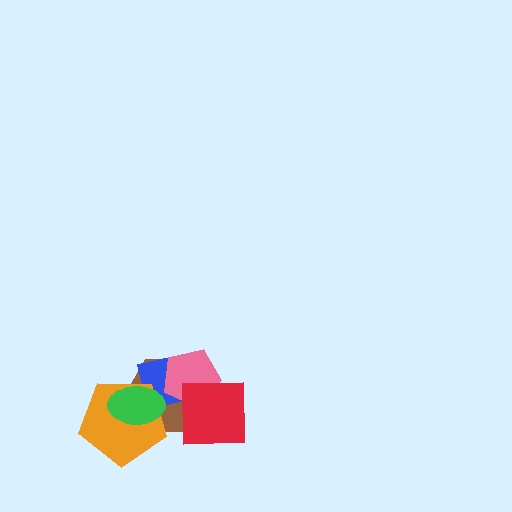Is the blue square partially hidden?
Yes, it is partially covered by another shape.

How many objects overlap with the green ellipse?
3 objects overlap with the green ellipse.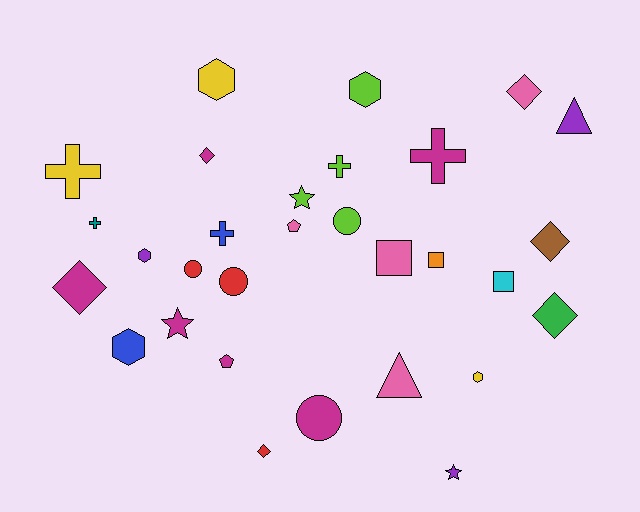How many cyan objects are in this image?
There is 1 cyan object.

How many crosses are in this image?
There are 5 crosses.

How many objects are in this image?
There are 30 objects.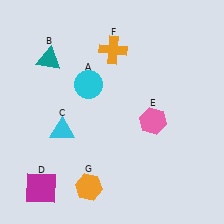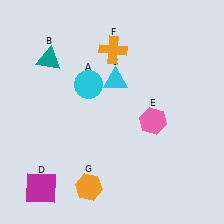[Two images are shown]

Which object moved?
The cyan triangle (C) moved right.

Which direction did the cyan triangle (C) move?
The cyan triangle (C) moved right.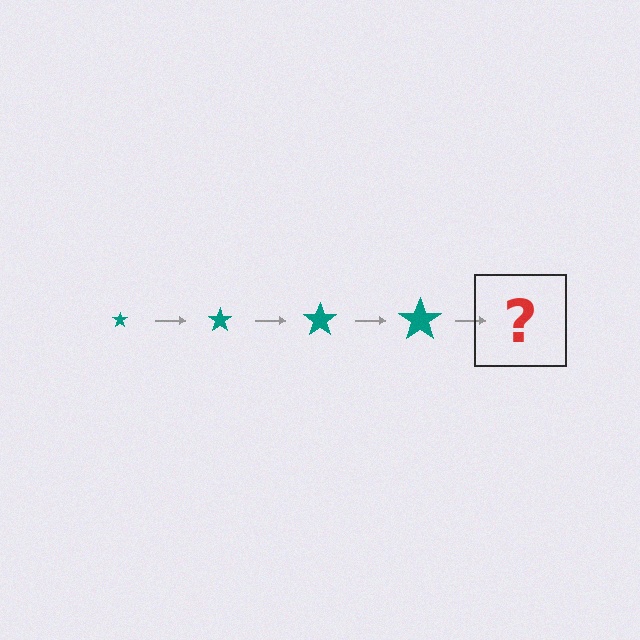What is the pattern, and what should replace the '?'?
The pattern is that the star gets progressively larger each step. The '?' should be a teal star, larger than the previous one.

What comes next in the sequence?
The next element should be a teal star, larger than the previous one.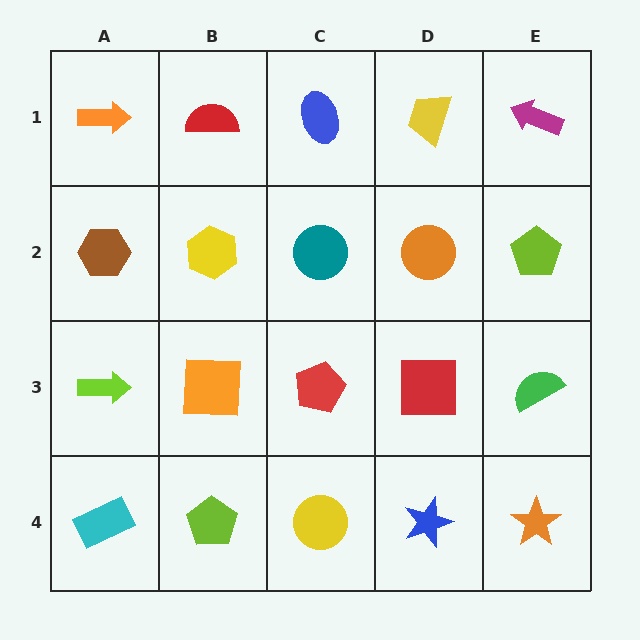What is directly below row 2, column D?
A red square.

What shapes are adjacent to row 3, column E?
A lime pentagon (row 2, column E), an orange star (row 4, column E), a red square (row 3, column D).